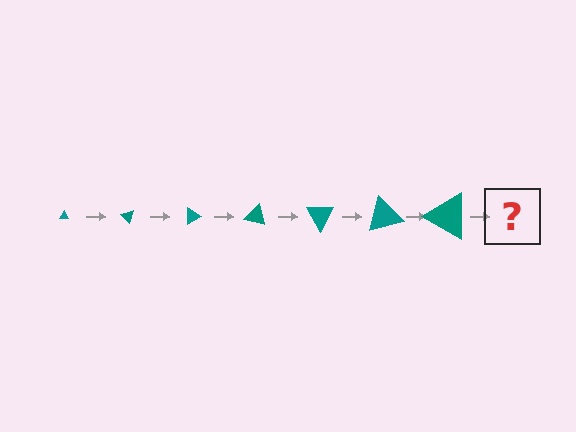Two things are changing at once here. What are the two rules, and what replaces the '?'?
The two rules are that the triangle grows larger each step and it rotates 45 degrees each step. The '?' should be a triangle, larger than the previous one and rotated 315 degrees from the start.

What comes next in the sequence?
The next element should be a triangle, larger than the previous one and rotated 315 degrees from the start.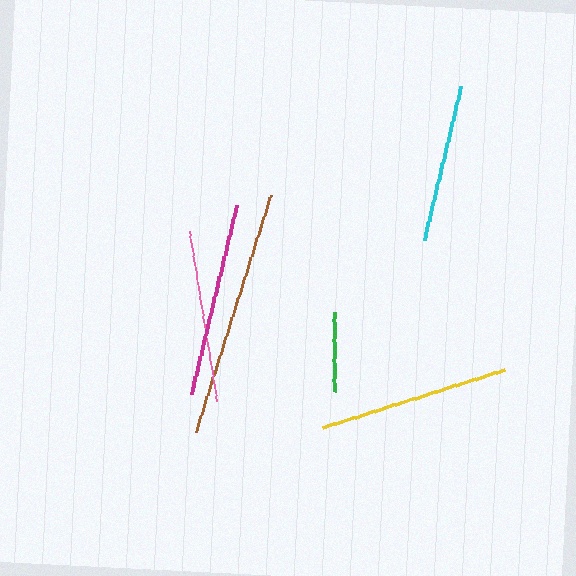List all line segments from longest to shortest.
From longest to shortest: brown, magenta, yellow, pink, cyan, green.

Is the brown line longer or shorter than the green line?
The brown line is longer than the green line.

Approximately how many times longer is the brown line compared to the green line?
The brown line is approximately 3.1 times the length of the green line.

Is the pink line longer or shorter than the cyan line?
The pink line is longer than the cyan line.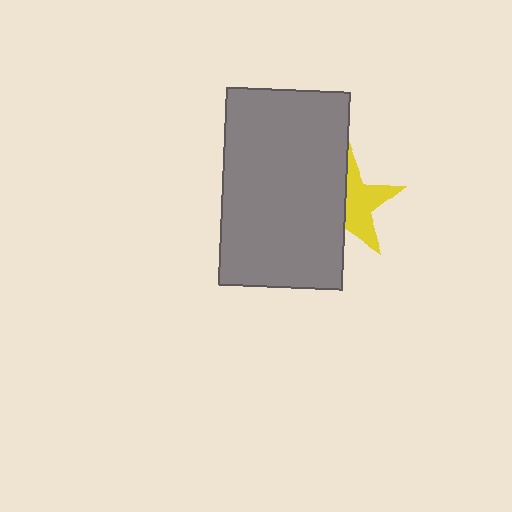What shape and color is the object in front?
The object in front is a gray rectangle.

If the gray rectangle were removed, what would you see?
You would see the complete yellow star.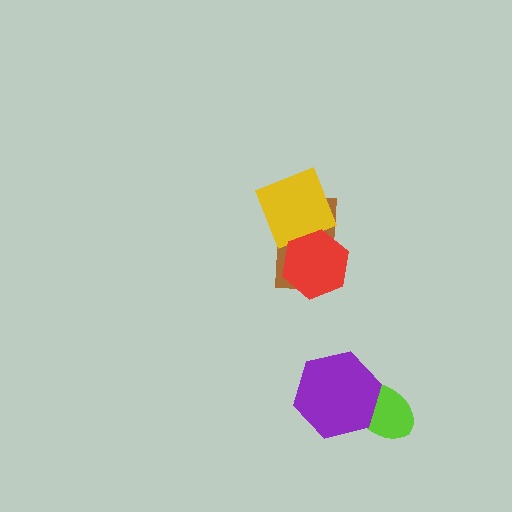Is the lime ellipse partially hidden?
Yes, it is partially covered by another shape.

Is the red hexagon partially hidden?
No, no other shape covers it.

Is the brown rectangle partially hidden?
Yes, it is partially covered by another shape.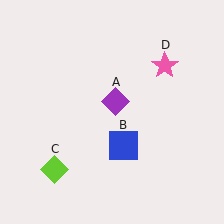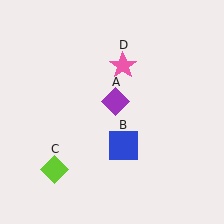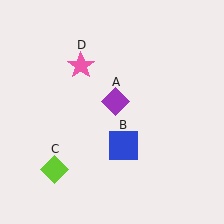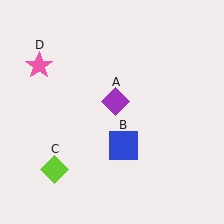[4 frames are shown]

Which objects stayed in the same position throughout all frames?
Purple diamond (object A) and blue square (object B) and lime diamond (object C) remained stationary.